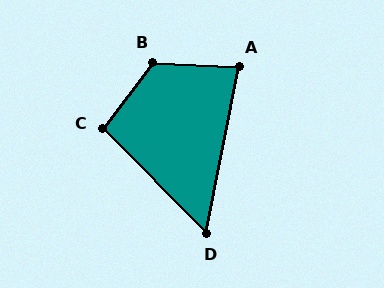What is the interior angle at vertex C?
Approximately 98 degrees (obtuse).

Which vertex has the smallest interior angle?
D, at approximately 56 degrees.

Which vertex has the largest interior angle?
B, at approximately 124 degrees.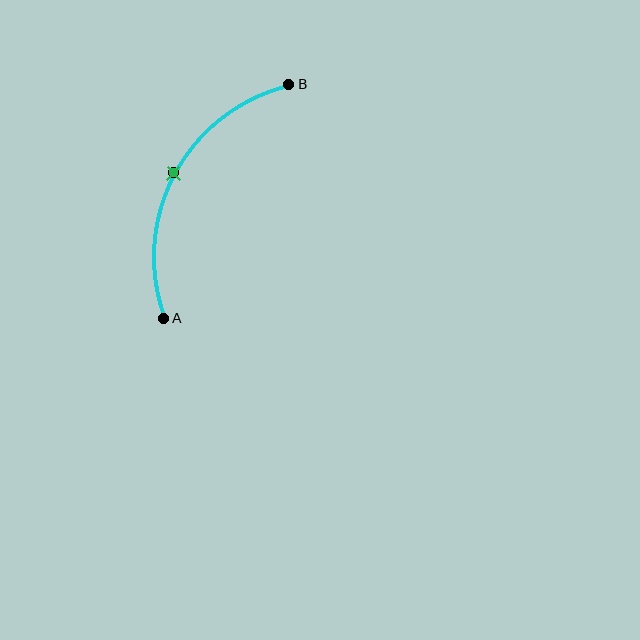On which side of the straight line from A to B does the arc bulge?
The arc bulges to the left of the straight line connecting A and B.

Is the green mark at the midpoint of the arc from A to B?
Yes. The green mark lies on the arc at equal arc-length from both A and B — it is the arc midpoint.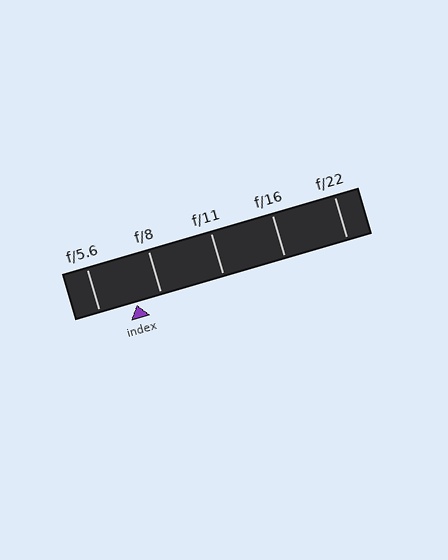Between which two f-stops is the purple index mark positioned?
The index mark is between f/5.6 and f/8.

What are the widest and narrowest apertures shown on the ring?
The widest aperture shown is f/5.6 and the narrowest is f/22.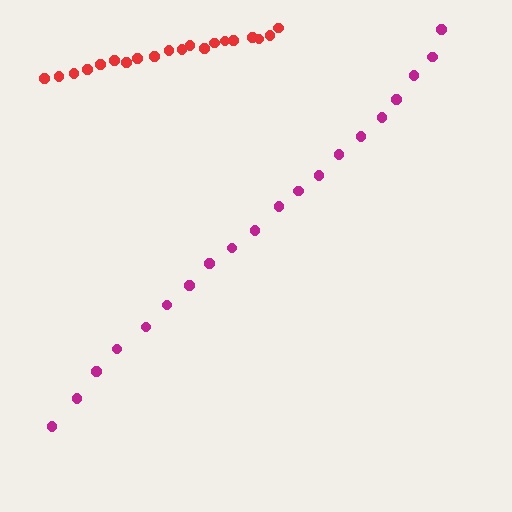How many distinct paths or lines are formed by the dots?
There are 2 distinct paths.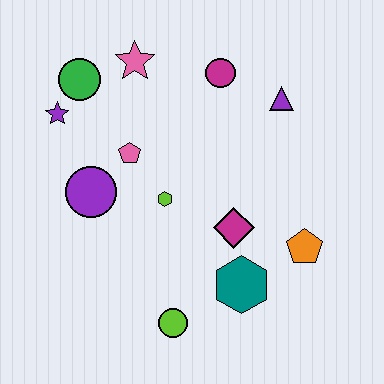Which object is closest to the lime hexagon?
The pink pentagon is closest to the lime hexagon.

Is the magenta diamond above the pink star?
No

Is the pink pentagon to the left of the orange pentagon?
Yes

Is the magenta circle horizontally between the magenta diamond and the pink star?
Yes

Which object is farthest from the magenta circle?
The lime circle is farthest from the magenta circle.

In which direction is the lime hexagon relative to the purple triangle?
The lime hexagon is to the left of the purple triangle.